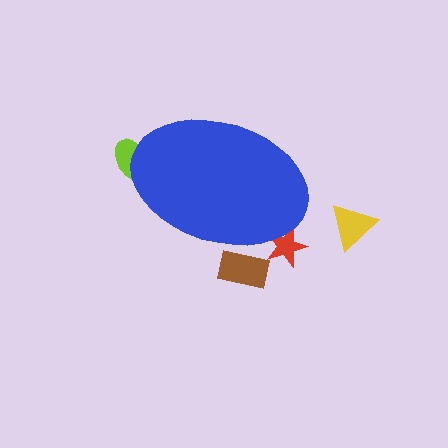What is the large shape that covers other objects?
A blue ellipse.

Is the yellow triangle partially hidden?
No, the yellow triangle is fully visible.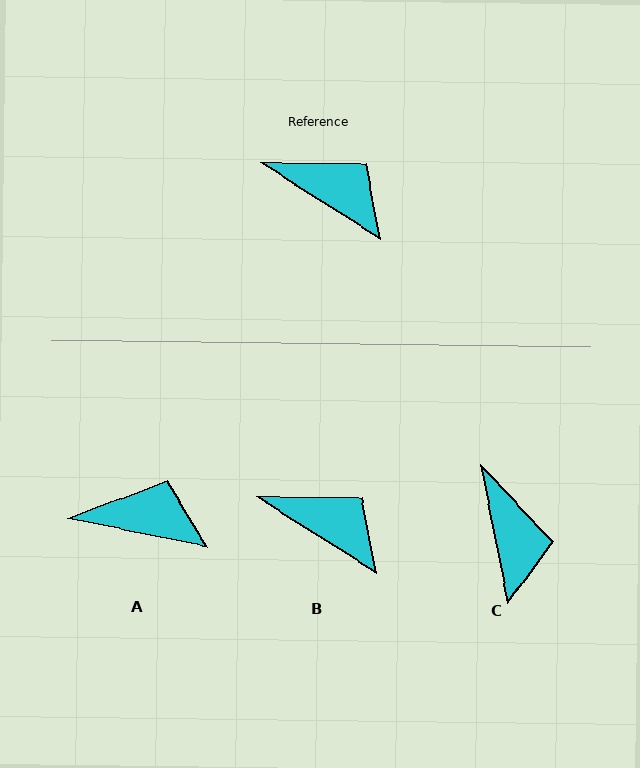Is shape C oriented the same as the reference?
No, it is off by about 46 degrees.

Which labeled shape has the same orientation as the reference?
B.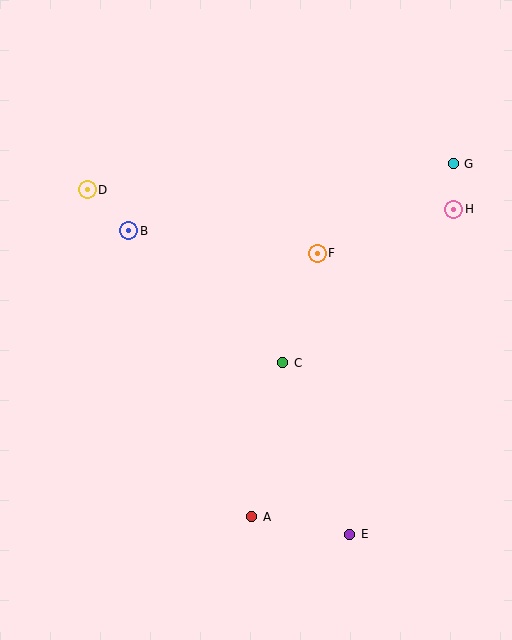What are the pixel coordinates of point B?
Point B is at (129, 231).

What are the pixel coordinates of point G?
Point G is at (453, 164).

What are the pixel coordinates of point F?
Point F is at (317, 253).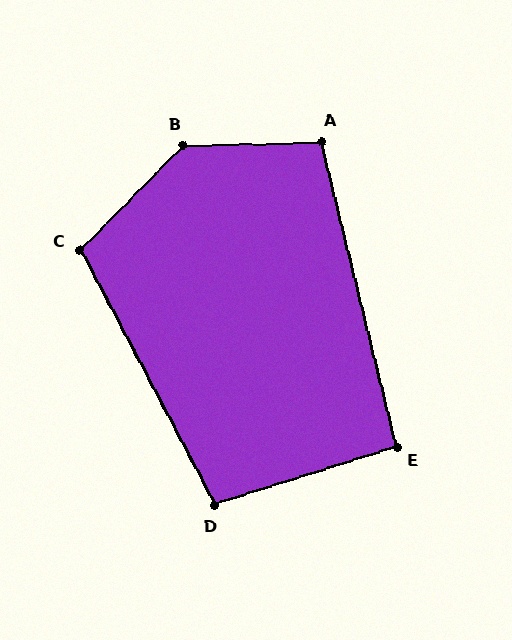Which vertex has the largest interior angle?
B, at approximately 136 degrees.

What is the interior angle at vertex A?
Approximately 103 degrees (obtuse).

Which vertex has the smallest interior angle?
E, at approximately 94 degrees.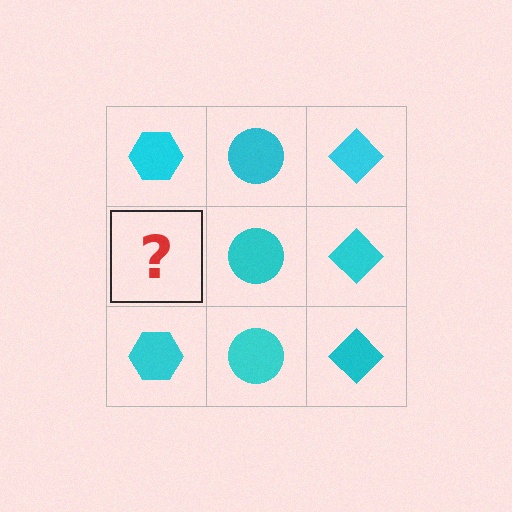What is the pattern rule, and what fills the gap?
The rule is that each column has a consistent shape. The gap should be filled with a cyan hexagon.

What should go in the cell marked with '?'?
The missing cell should contain a cyan hexagon.